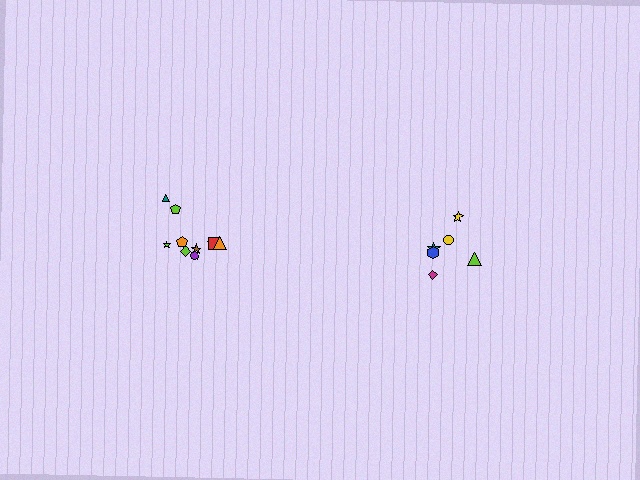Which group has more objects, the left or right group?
The left group.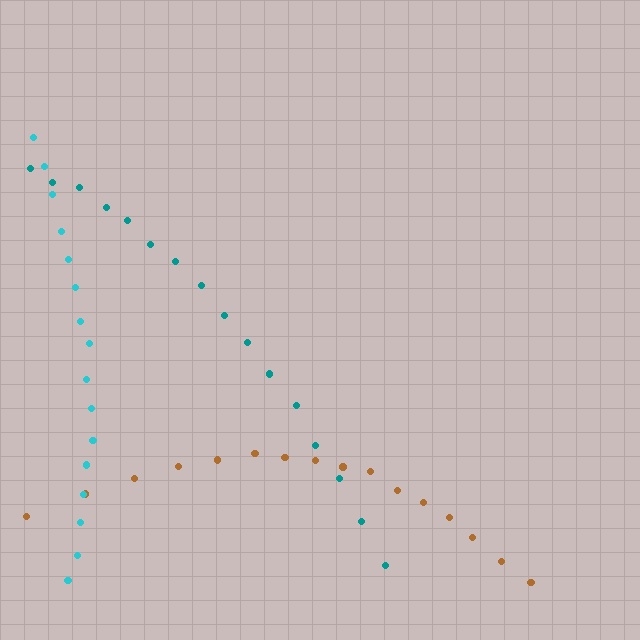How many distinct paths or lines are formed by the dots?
There are 3 distinct paths.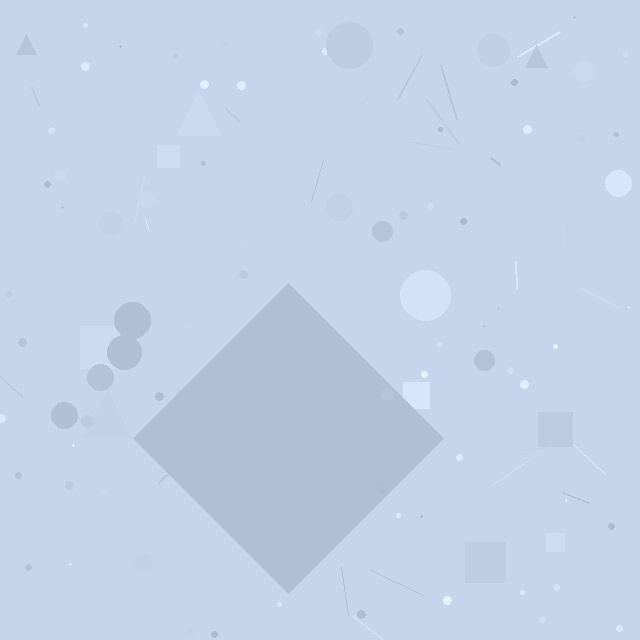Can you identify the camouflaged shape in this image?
The camouflaged shape is a diamond.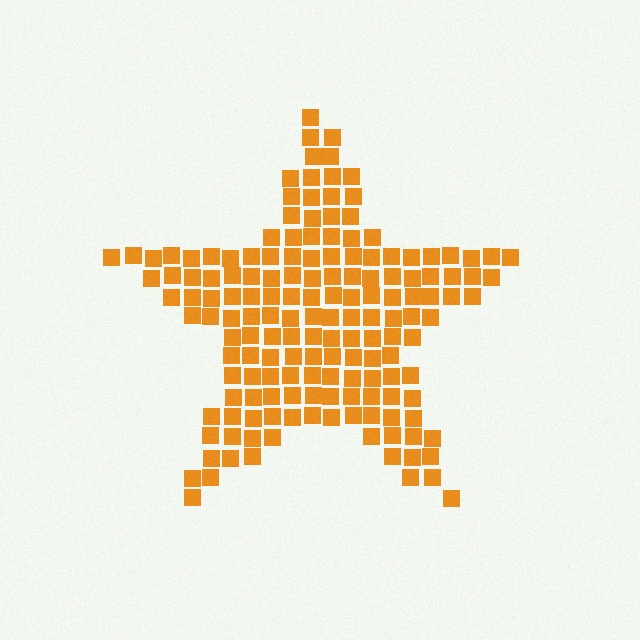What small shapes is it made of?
It is made of small squares.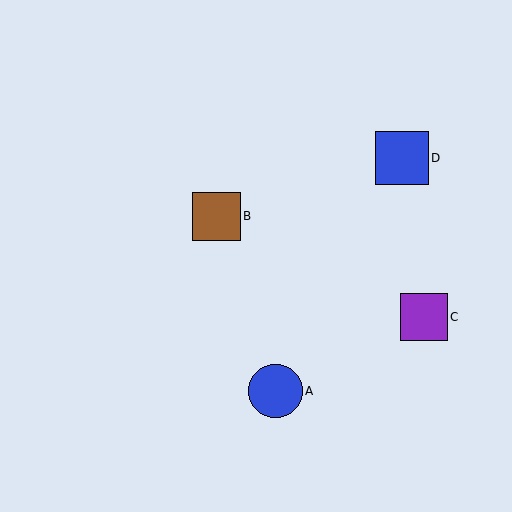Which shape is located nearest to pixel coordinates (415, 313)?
The purple square (labeled C) at (424, 317) is nearest to that location.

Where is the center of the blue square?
The center of the blue square is at (402, 158).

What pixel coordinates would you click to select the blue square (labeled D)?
Click at (402, 158) to select the blue square D.